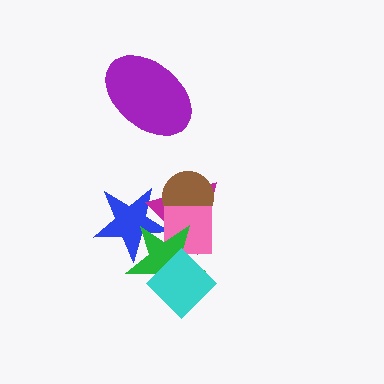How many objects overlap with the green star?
4 objects overlap with the green star.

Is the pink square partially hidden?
Yes, it is partially covered by another shape.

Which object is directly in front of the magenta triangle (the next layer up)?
The brown circle is directly in front of the magenta triangle.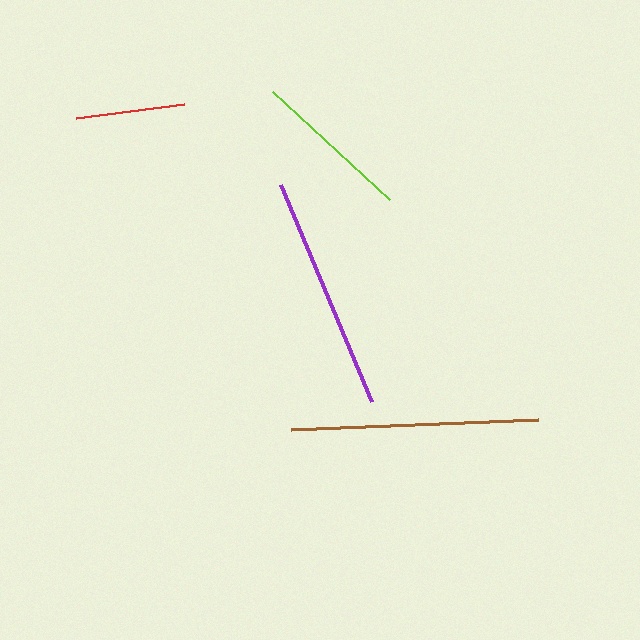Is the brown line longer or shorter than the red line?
The brown line is longer than the red line.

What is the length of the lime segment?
The lime segment is approximately 160 pixels long.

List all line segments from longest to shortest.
From longest to shortest: brown, purple, lime, red.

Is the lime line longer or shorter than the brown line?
The brown line is longer than the lime line.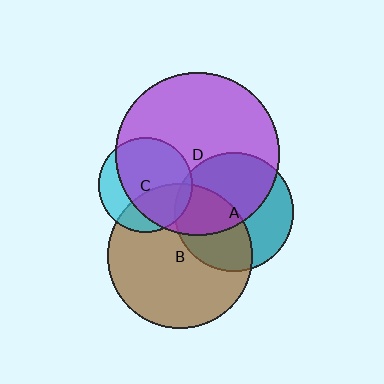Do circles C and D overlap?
Yes.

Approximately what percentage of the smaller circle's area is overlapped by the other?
Approximately 70%.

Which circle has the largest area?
Circle D (purple).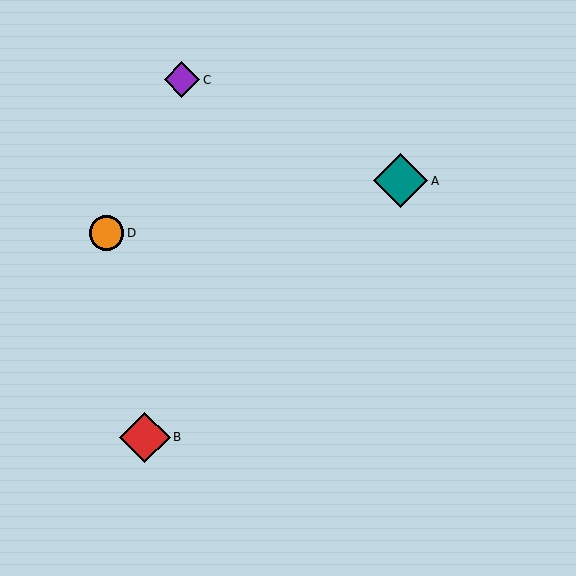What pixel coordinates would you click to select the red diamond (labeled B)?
Click at (145, 437) to select the red diamond B.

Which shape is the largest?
The teal diamond (labeled A) is the largest.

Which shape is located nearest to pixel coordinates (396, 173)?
The teal diamond (labeled A) at (401, 181) is nearest to that location.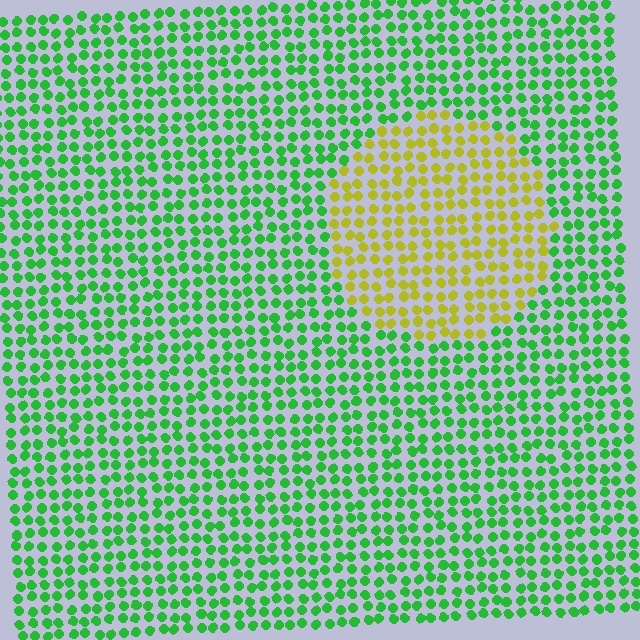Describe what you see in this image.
The image is filled with small green elements in a uniform arrangement. A circle-shaped region is visible where the elements are tinted to a slightly different hue, forming a subtle color boundary.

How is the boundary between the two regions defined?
The boundary is defined purely by a slight shift in hue (about 63 degrees). Spacing, size, and orientation are identical on both sides.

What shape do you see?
I see a circle.